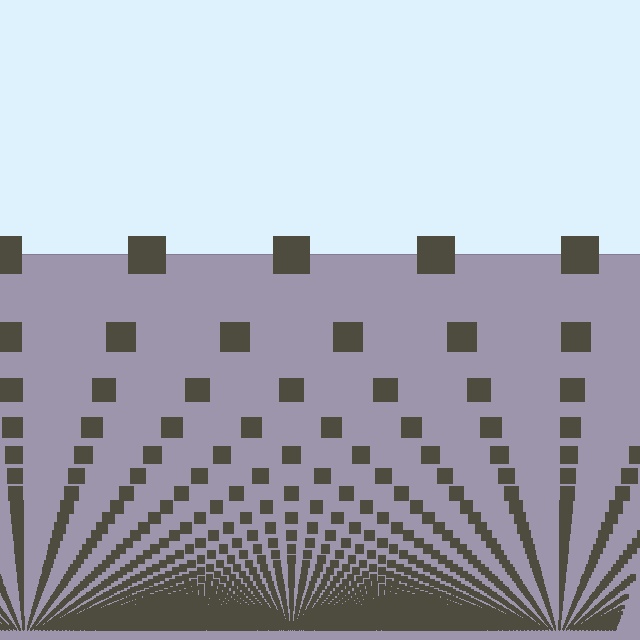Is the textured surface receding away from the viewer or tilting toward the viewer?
The surface appears to tilt toward the viewer. Texture elements get larger and sparser toward the top.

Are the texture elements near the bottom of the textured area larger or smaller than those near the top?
Smaller. The gradient is inverted — elements near the bottom are smaller and denser.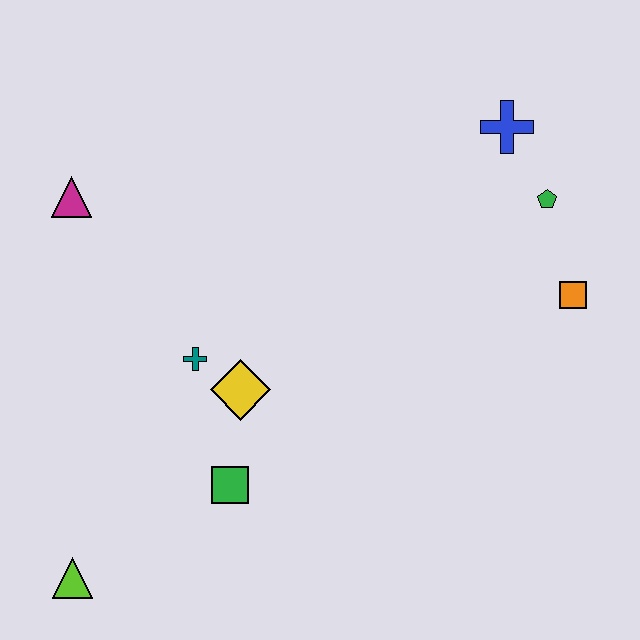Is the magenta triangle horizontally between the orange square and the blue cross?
No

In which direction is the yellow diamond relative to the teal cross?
The yellow diamond is to the right of the teal cross.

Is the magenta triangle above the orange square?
Yes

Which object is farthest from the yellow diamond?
The blue cross is farthest from the yellow diamond.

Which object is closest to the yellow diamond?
The teal cross is closest to the yellow diamond.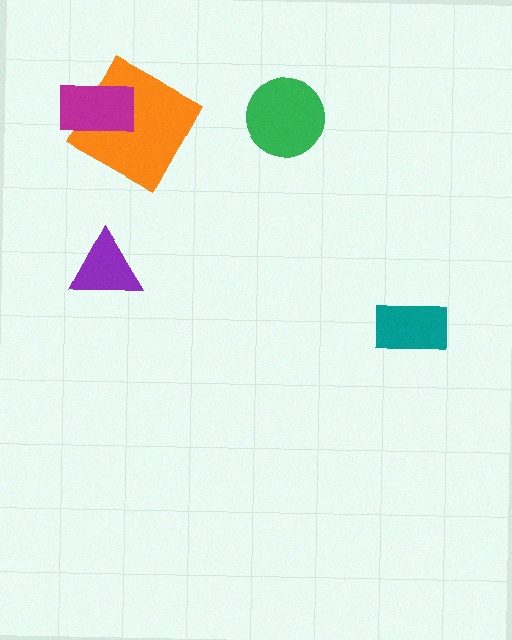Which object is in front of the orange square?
The magenta rectangle is in front of the orange square.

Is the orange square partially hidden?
Yes, it is partially covered by another shape.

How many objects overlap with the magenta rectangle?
1 object overlaps with the magenta rectangle.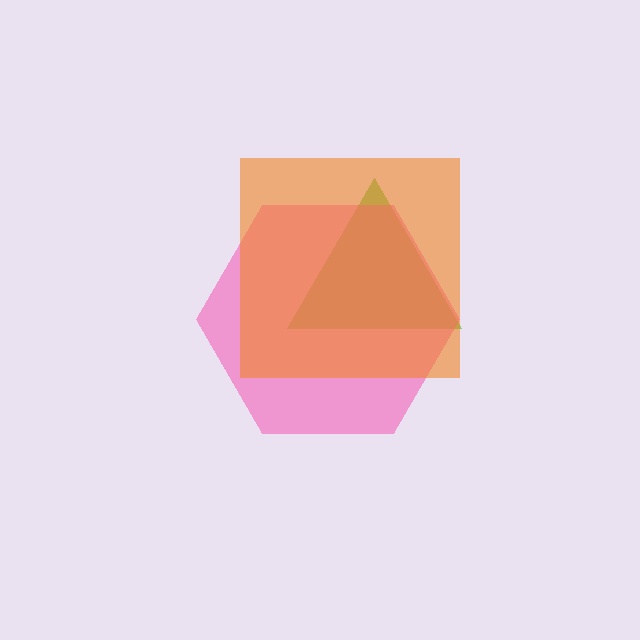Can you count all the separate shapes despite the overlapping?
Yes, there are 3 separate shapes.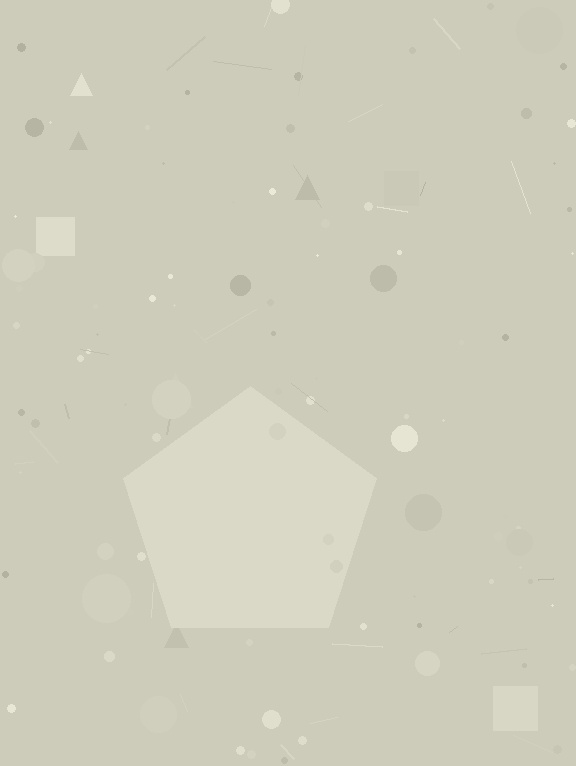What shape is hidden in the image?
A pentagon is hidden in the image.